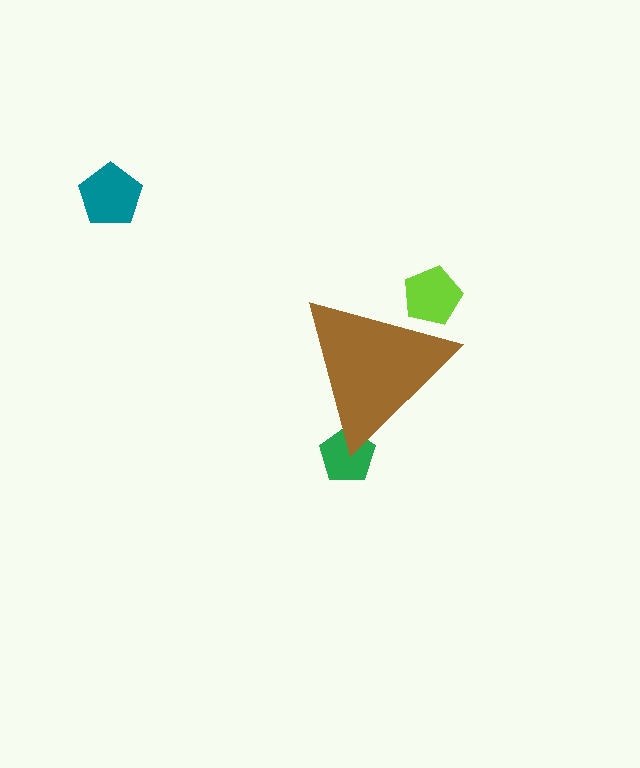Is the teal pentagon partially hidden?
No, the teal pentagon is fully visible.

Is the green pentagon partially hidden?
Yes, the green pentagon is partially hidden behind the brown triangle.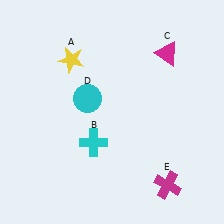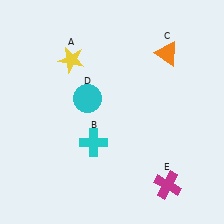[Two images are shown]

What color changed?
The triangle (C) changed from magenta in Image 1 to orange in Image 2.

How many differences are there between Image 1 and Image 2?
There is 1 difference between the two images.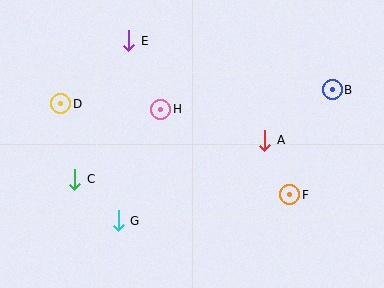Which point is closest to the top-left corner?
Point D is closest to the top-left corner.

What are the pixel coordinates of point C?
Point C is at (75, 179).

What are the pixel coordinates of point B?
Point B is at (332, 90).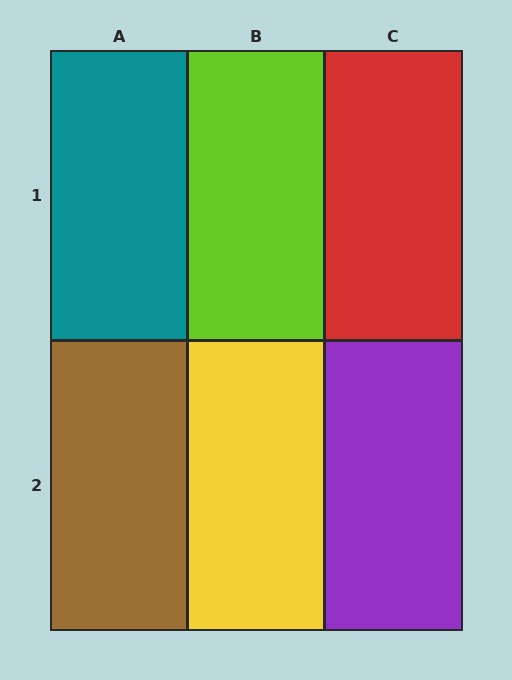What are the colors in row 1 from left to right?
Teal, lime, red.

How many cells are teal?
1 cell is teal.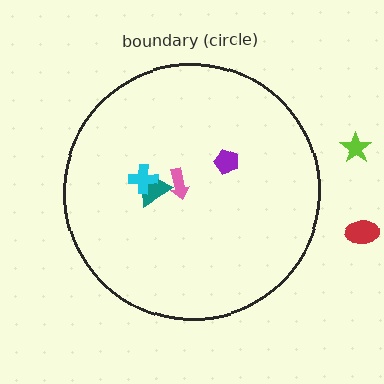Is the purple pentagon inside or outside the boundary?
Inside.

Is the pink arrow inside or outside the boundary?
Inside.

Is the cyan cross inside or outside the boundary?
Inside.